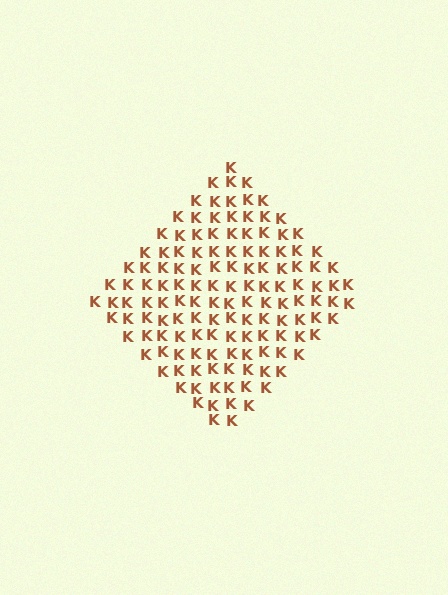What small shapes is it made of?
It is made of small letter K's.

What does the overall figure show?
The overall figure shows a diamond.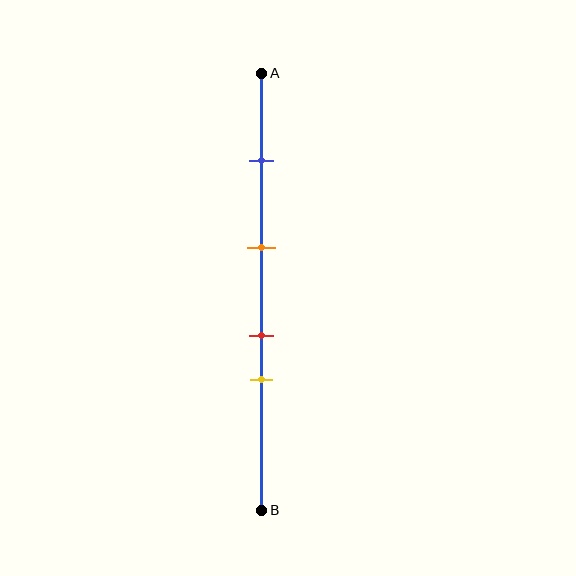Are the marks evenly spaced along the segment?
No, the marks are not evenly spaced.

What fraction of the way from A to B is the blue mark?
The blue mark is approximately 20% (0.2) of the way from A to B.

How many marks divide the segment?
There are 4 marks dividing the segment.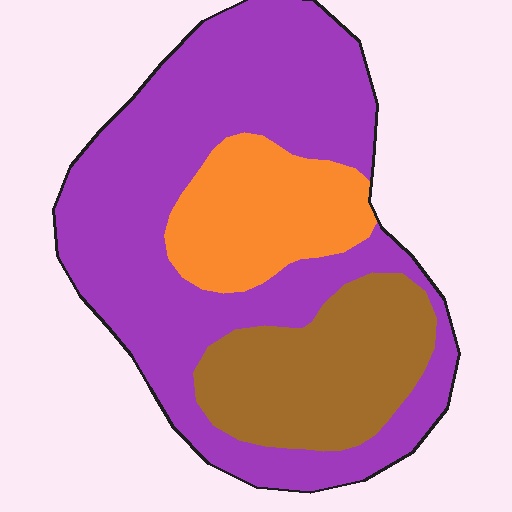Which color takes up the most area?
Purple, at roughly 60%.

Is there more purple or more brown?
Purple.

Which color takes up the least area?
Orange, at roughly 15%.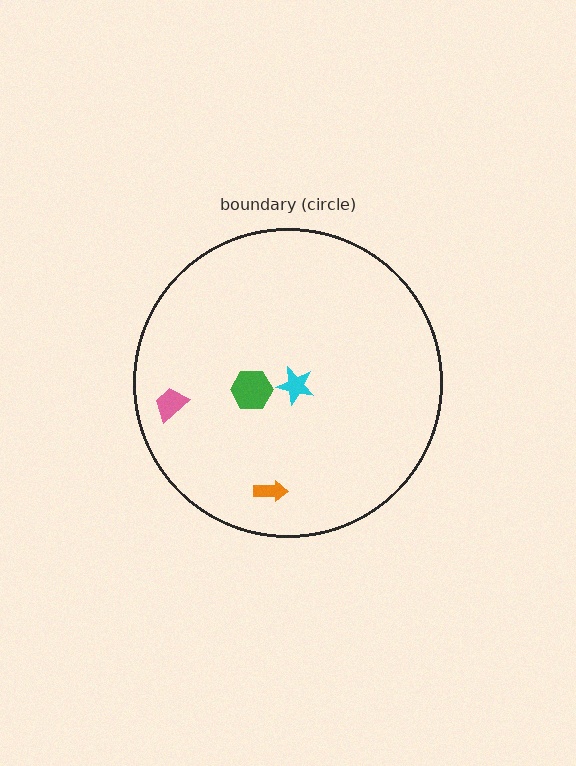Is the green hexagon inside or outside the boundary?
Inside.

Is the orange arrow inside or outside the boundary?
Inside.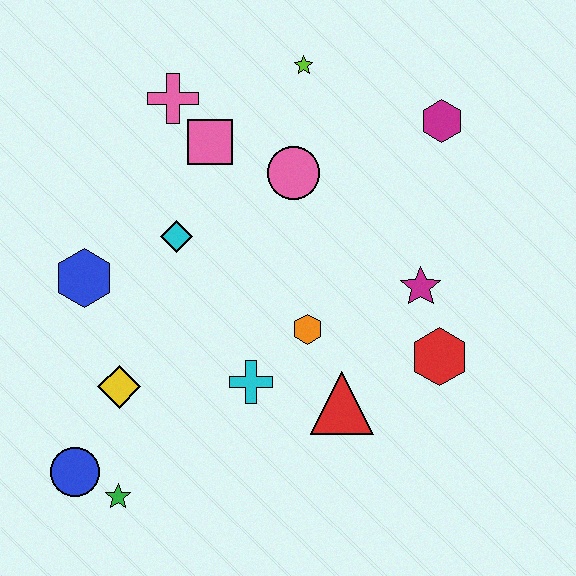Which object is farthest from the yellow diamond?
The magenta hexagon is farthest from the yellow diamond.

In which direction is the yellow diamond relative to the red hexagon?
The yellow diamond is to the left of the red hexagon.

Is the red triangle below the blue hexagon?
Yes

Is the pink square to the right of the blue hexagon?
Yes